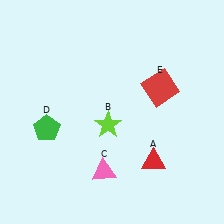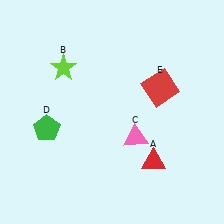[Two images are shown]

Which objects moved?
The objects that moved are: the lime star (B), the pink triangle (C).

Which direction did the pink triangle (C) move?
The pink triangle (C) moved up.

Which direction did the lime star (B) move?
The lime star (B) moved up.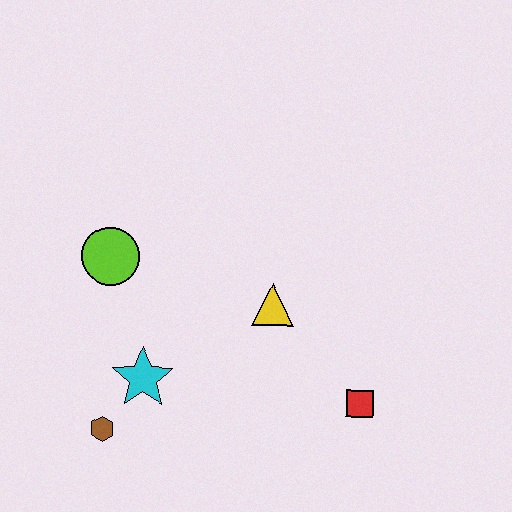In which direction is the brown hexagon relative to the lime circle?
The brown hexagon is below the lime circle.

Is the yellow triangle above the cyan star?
Yes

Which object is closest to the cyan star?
The brown hexagon is closest to the cyan star.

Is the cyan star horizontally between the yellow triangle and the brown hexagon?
Yes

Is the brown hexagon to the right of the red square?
No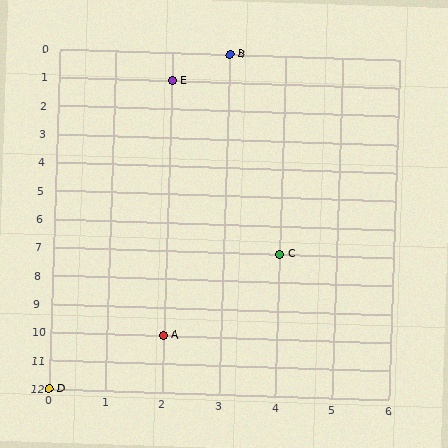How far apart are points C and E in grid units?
Points C and E are 2 columns and 6 rows apart (about 6.3 grid units diagonally).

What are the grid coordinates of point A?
Point A is at grid coordinates (2, 10).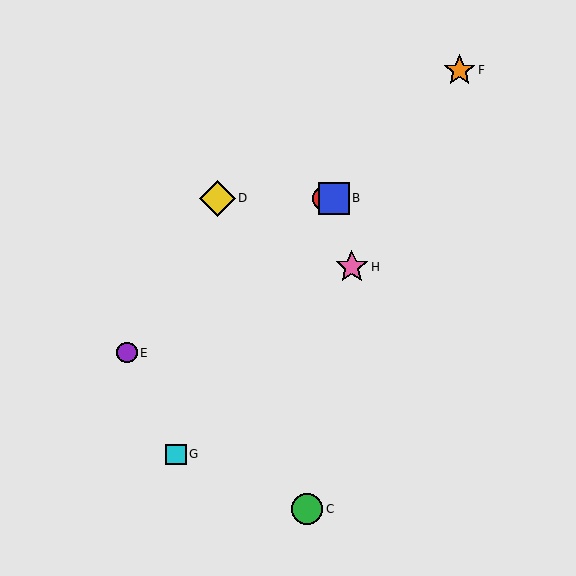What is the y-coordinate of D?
Object D is at y≈198.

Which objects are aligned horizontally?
Objects A, B, D are aligned horizontally.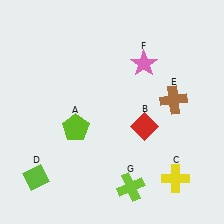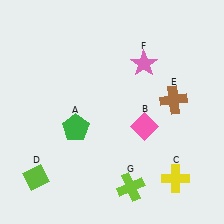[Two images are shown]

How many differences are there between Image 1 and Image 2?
There are 2 differences between the two images.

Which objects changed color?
A changed from lime to green. B changed from red to pink.